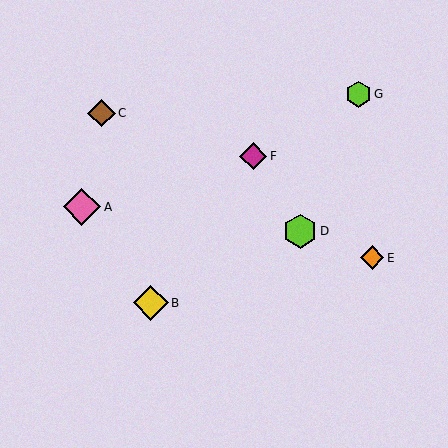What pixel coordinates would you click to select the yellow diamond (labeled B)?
Click at (151, 303) to select the yellow diamond B.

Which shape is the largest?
The pink diamond (labeled A) is the largest.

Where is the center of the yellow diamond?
The center of the yellow diamond is at (151, 303).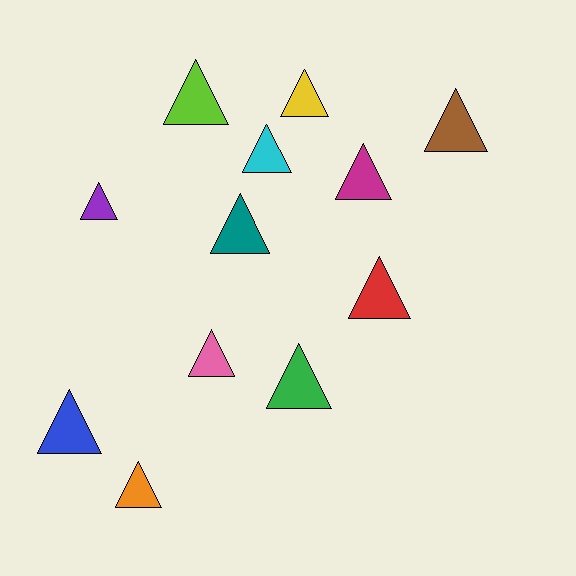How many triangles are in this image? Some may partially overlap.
There are 12 triangles.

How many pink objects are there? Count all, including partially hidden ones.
There is 1 pink object.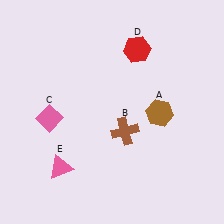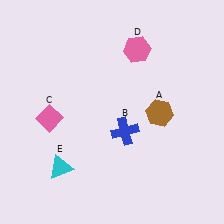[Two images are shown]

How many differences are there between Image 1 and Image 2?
There are 3 differences between the two images.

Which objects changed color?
B changed from brown to blue. D changed from red to pink. E changed from pink to cyan.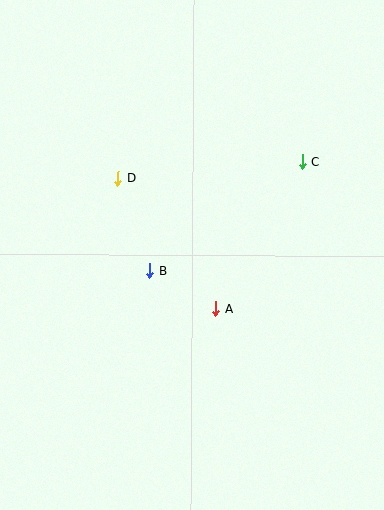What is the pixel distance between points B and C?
The distance between B and C is 187 pixels.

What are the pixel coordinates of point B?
Point B is at (149, 271).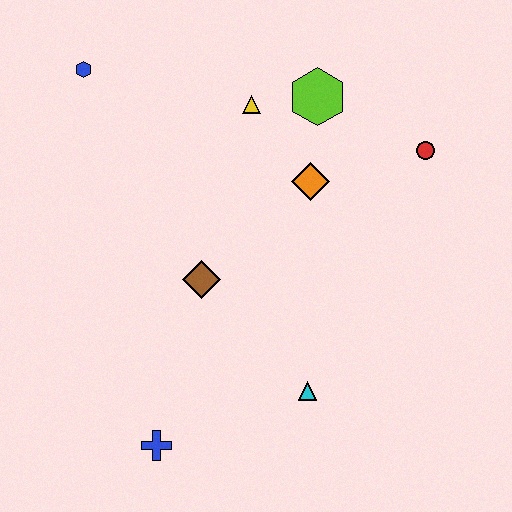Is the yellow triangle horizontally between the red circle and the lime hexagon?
No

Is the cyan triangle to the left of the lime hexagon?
Yes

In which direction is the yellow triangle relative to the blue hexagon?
The yellow triangle is to the right of the blue hexagon.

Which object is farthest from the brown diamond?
The red circle is farthest from the brown diamond.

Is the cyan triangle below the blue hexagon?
Yes